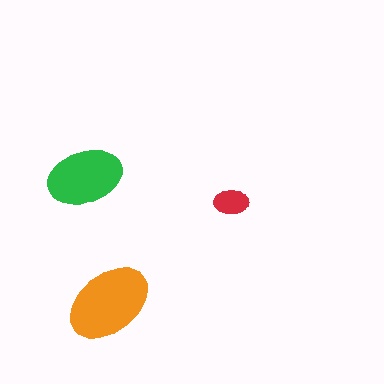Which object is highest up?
The green ellipse is topmost.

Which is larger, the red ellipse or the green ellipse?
The green one.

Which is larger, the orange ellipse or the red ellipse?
The orange one.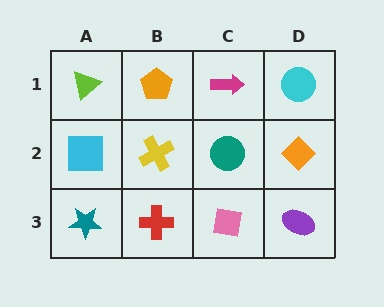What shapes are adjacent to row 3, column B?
A yellow cross (row 2, column B), a teal star (row 3, column A), a pink square (row 3, column C).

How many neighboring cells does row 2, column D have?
3.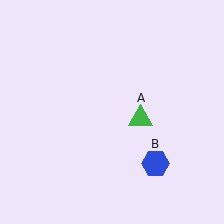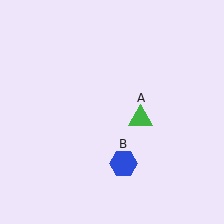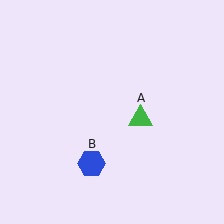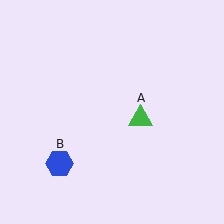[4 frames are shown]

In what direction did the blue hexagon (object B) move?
The blue hexagon (object B) moved left.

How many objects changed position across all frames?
1 object changed position: blue hexagon (object B).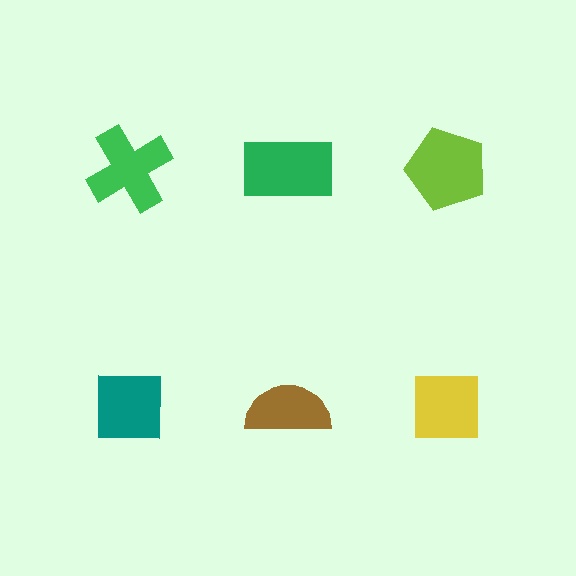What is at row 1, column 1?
A green cross.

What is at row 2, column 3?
A yellow square.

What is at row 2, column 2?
A brown semicircle.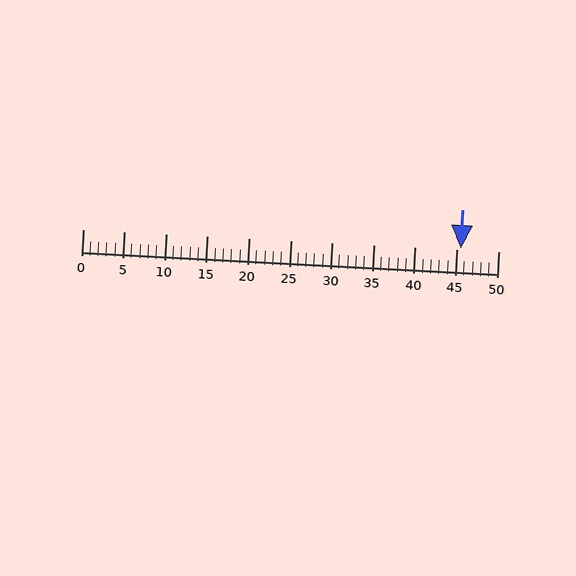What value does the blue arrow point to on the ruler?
The blue arrow points to approximately 46.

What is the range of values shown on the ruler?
The ruler shows values from 0 to 50.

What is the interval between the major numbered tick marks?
The major tick marks are spaced 5 units apart.